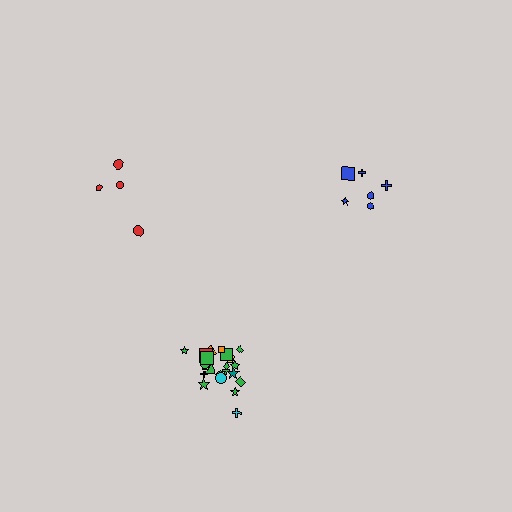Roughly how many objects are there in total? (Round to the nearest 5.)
Roughly 30 objects in total.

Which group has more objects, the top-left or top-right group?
The top-right group.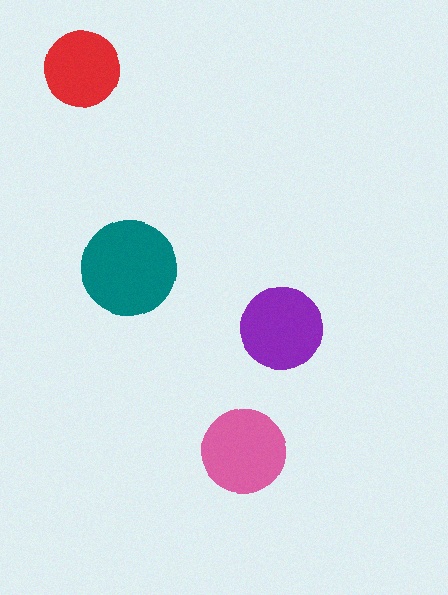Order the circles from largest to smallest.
the teal one, the pink one, the purple one, the red one.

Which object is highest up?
The red circle is topmost.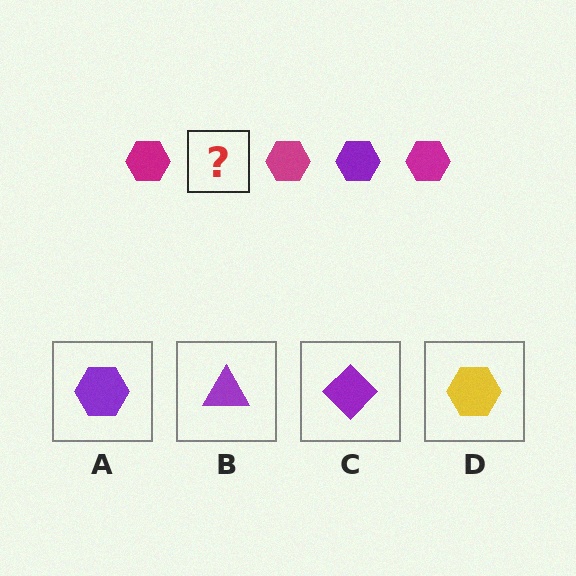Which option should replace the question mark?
Option A.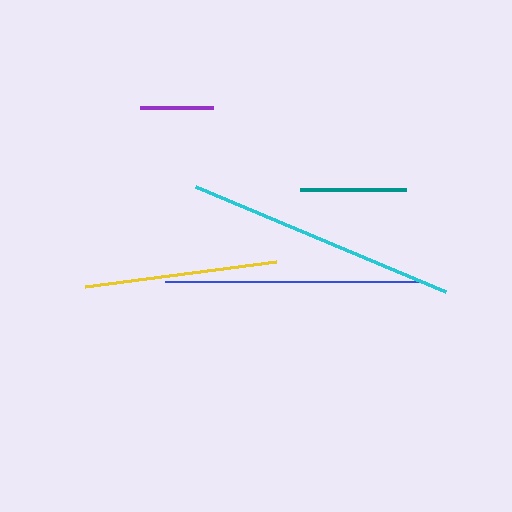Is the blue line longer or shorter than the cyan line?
The cyan line is longer than the blue line.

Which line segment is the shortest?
The purple line is the shortest at approximately 73 pixels.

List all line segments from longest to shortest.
From longest to shortest: cyan, blue, yellow, teal, purple.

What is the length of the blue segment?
The blue segment is approximately 258 pixels long.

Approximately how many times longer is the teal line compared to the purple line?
The teal line is approximately 1.5 times the length of the purple line.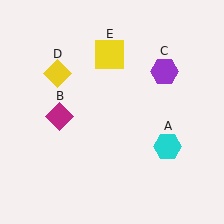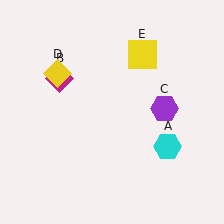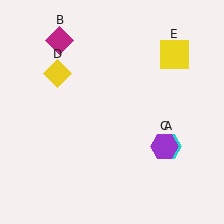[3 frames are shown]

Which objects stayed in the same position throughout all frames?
Cyan hexagon (object A) and yellow diamond (object D) remained stationary.